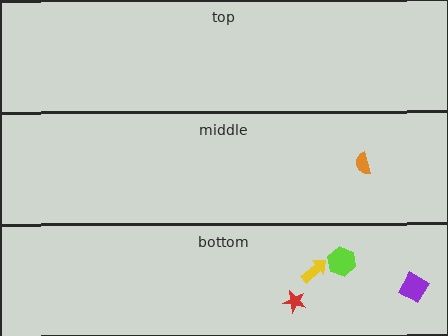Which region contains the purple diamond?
The bottom region.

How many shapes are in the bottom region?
4.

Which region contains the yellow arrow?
The bottom region.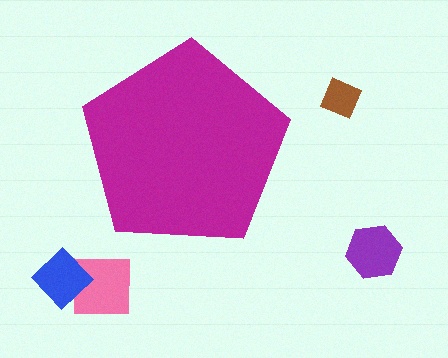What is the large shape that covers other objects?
A magenta pentagon.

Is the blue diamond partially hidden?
No, the blue diamond is fully visible.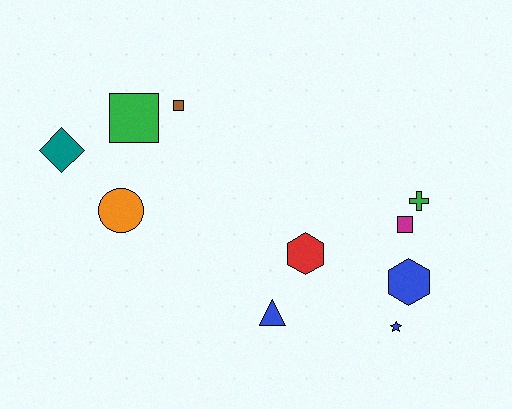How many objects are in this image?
There are 10 objects.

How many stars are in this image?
There is 1 star.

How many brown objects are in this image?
There is 1 brown object.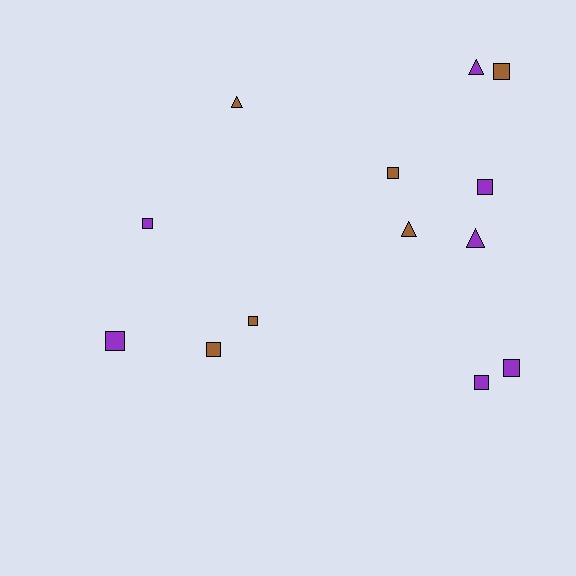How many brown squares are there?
There are 4 brown squares.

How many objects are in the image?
There are 13 objects.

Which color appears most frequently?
Purple, with 7 objects.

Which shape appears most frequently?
Square, with 9 objects.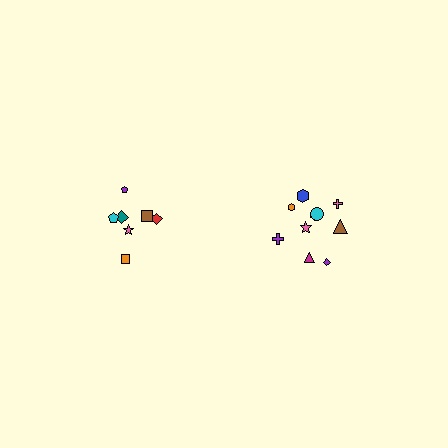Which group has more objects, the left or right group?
The right group.